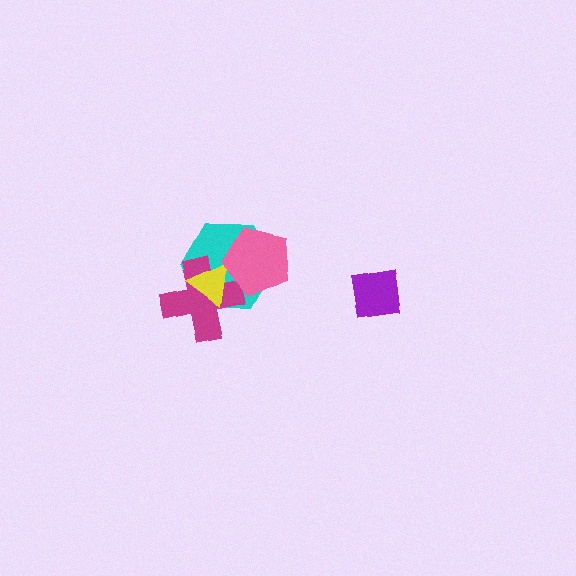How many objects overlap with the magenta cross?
3 objects overlap with the magenta cross.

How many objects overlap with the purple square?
0 objects overlap with the purple square.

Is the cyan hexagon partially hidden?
Yes, it is partially covered by another shape.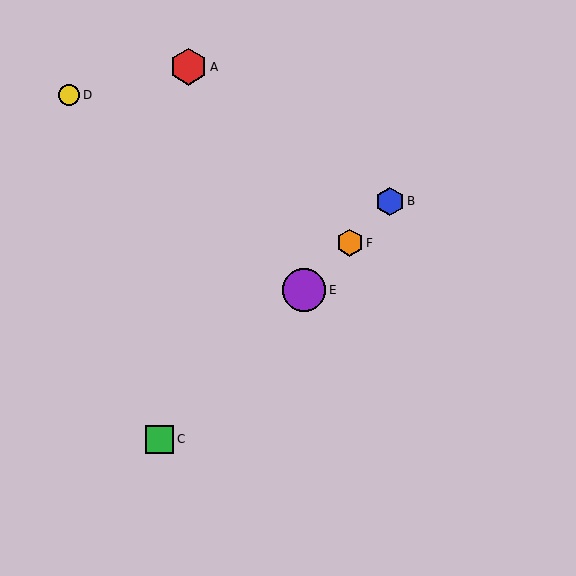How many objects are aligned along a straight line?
4 objects (B, C, E, F) are aligned along a straight line.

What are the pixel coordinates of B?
Object B is at (390, 201).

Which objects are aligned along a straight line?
Objects B, C, E, F are aligned along a straight line.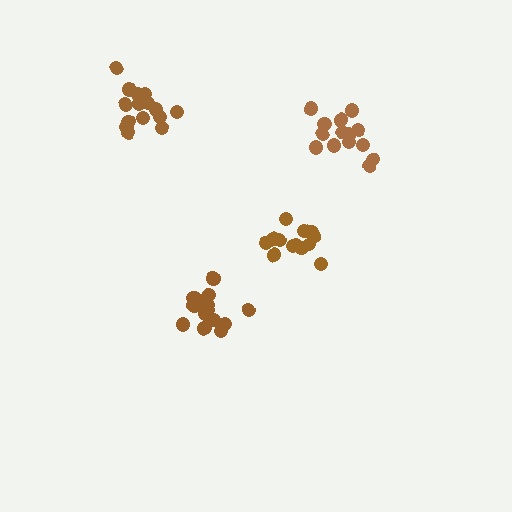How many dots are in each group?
Group 1: 15 dots, Group 2: 15 dots, Group 3: 14 dots, Group 4: 13 dots (57 total).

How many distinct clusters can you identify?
There are 4 distinct clusters.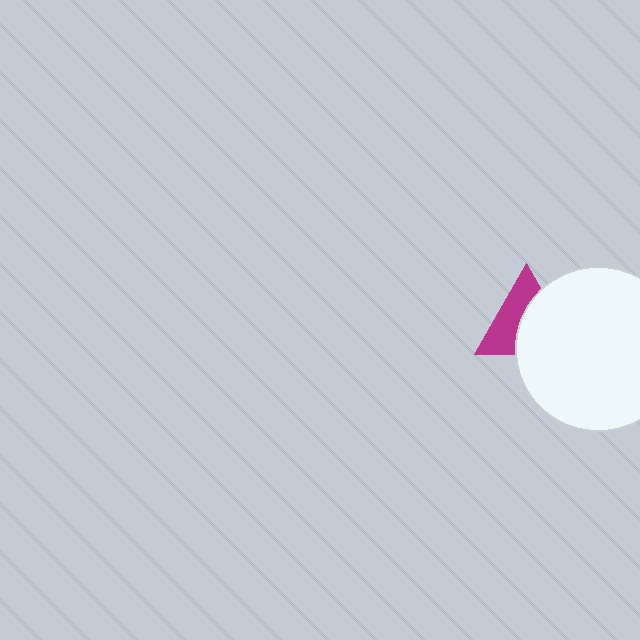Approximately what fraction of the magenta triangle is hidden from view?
Roughly 52% of the magenta triangle is hidden behind the white circle.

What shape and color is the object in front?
The object in front is a white circle.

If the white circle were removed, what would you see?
You would see the complete magenta triangle.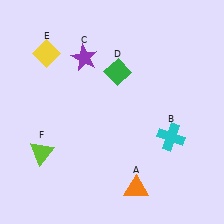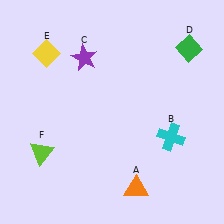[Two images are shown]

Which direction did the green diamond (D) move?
The green diamond (D) moved right.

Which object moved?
The green diamond (D) moved right.